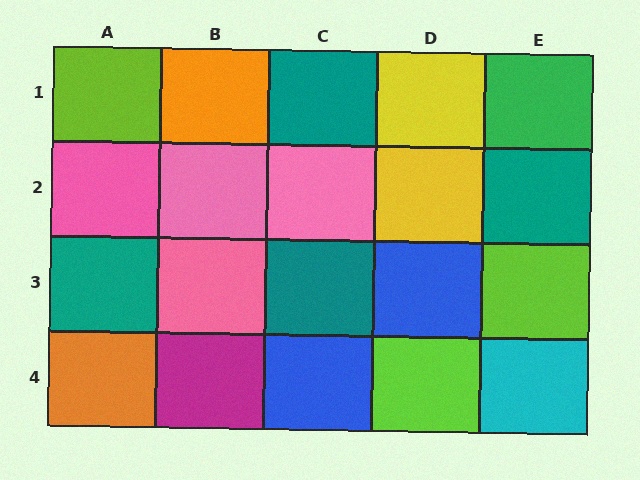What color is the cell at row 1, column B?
Orange.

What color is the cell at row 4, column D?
Lime.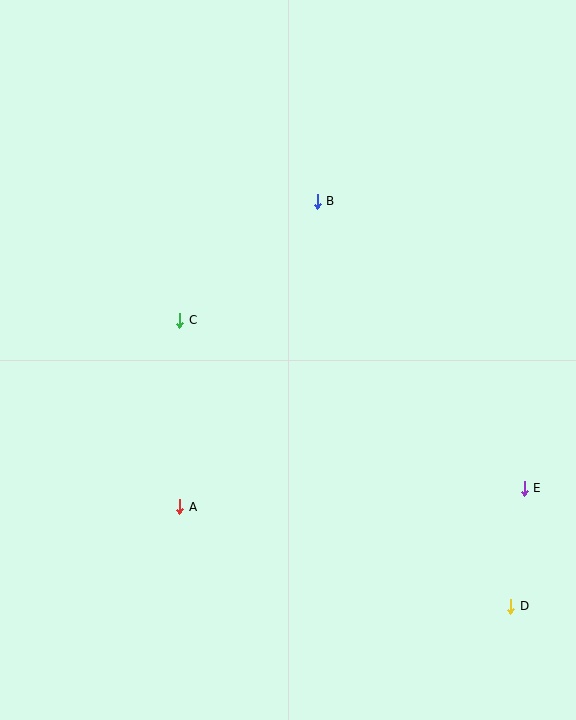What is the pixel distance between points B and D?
The distance between B and D is 449 pixels.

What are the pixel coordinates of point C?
Point C is at (180, 320).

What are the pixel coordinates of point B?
Point B is at (317, 201).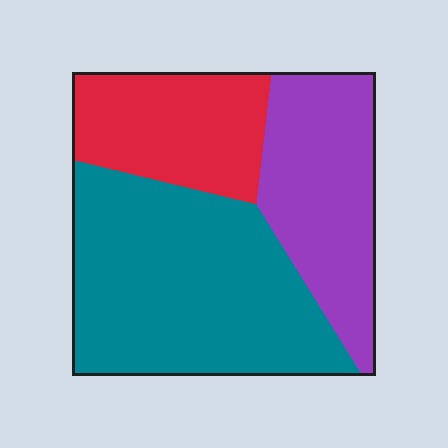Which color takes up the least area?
Red, at roughly 25%.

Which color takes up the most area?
Teal, at roughly 50%.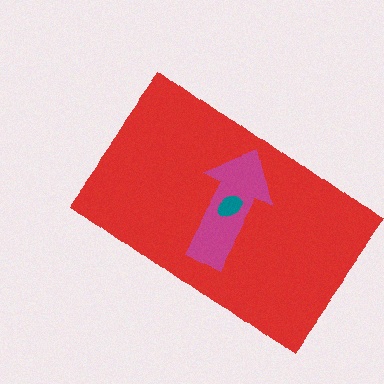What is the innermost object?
The teal ellipse.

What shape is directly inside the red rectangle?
The magenta arrow.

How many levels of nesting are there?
3.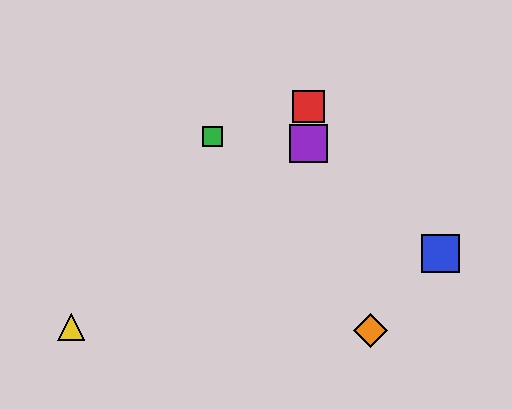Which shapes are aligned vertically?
The red square, the purple square are aligned vertically.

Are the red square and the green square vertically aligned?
No, the red square is at x≈308 and the green square is at x≈213.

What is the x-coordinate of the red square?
The red square is at x≈308.